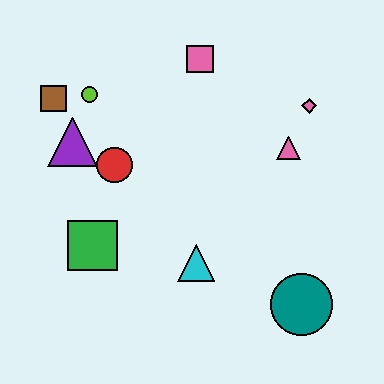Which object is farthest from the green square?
The pink diamond is farthest from the green square.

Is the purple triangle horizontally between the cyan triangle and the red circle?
No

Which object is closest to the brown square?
The lime circle is closest to the brown square.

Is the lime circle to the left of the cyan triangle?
Yes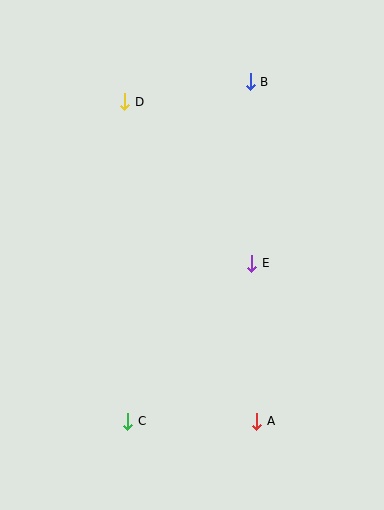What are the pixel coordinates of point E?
Point E is at (252, 263).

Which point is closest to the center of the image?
Point E at (252, 263) is closest to the center.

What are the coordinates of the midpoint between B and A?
The midpoint between B and A is at (253, 252).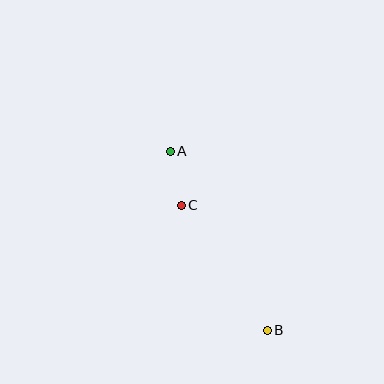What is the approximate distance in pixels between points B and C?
The distance between B and C is approximately 152 pixels.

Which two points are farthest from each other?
Points A and B are farthest from each other.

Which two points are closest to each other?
Points A and C are closest to each other.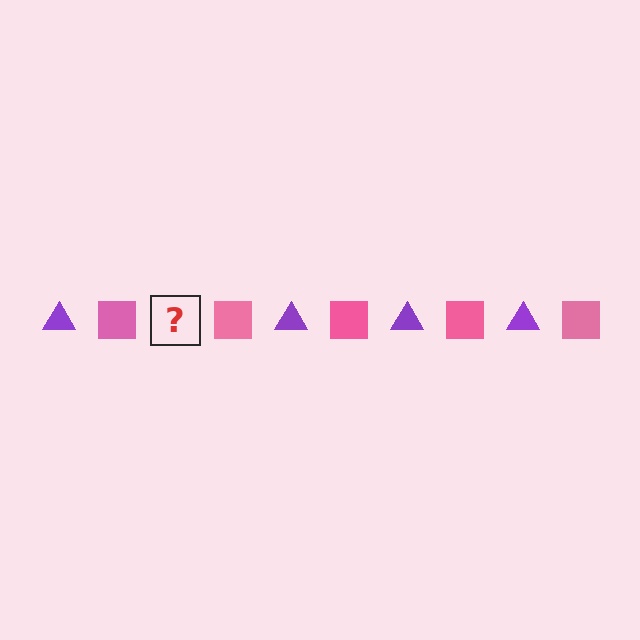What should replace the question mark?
The question mark should be replaced with a purple triangle.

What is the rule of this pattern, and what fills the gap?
The rule is that the pattern alternates between purple triangle and pink square. The gap should be filled with a purple triangle.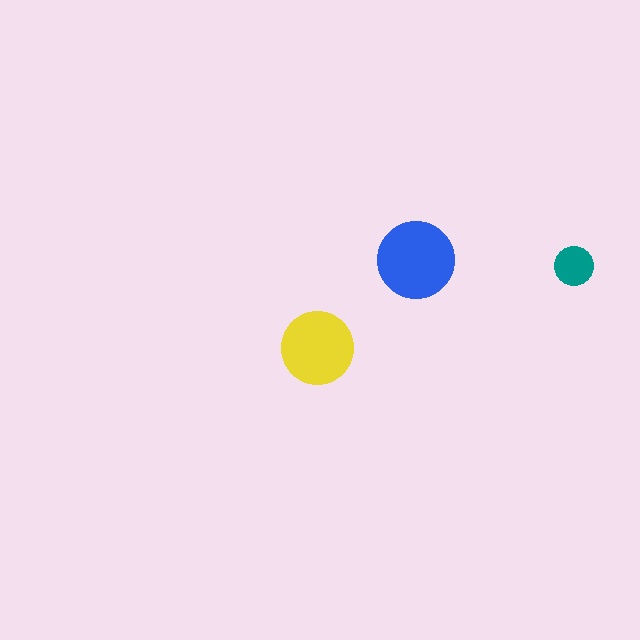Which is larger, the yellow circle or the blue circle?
The blue one.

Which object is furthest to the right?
The teal circle is rightmost.